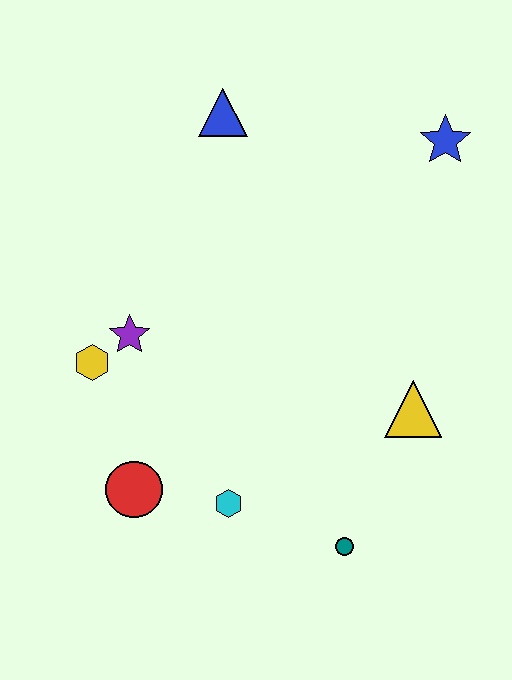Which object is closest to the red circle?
The cyan hexagon is closest to the red circle.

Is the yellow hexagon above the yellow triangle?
Yes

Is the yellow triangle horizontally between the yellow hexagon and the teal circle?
No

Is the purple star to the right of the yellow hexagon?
Yes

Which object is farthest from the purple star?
The blue star is farthest from the purple star.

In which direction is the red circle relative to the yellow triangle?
The red circle is to the left of the yellow triangle.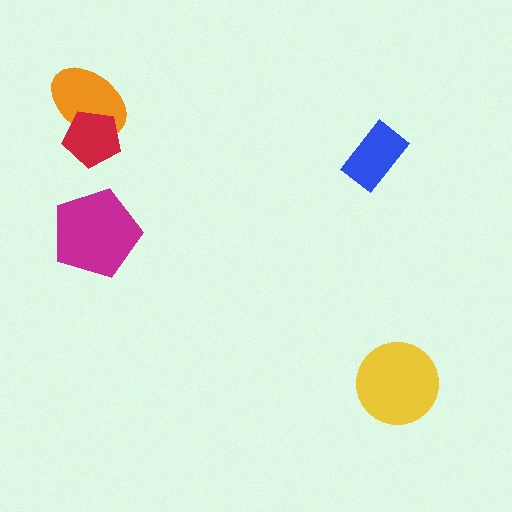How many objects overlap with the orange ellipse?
1 object overlaps with the orange ellipse.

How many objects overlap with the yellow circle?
0 objects overlap with the yellow circle.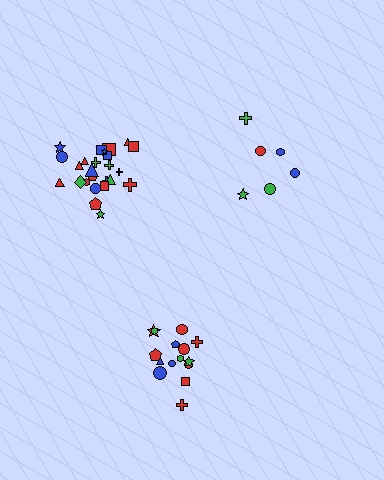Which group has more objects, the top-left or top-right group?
The top-left group.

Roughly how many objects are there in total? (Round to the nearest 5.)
Roughly 45 objects in total.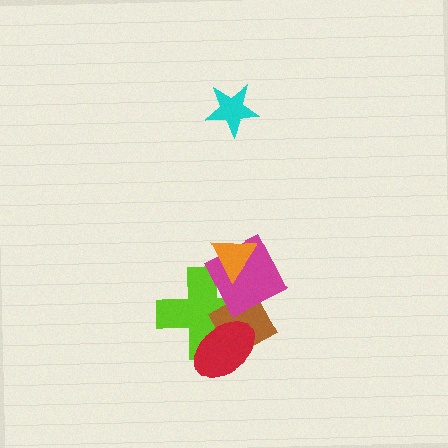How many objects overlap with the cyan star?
0 objects overlap with the cyan star.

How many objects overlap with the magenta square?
3 objects overlap with the magenta square.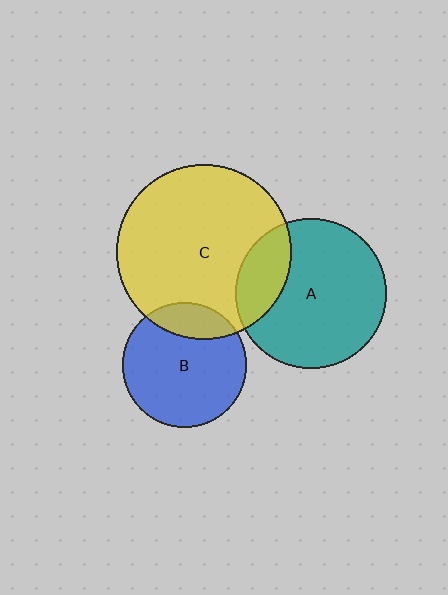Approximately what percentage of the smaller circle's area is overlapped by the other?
Approximately 20%.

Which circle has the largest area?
Circle C (yellow).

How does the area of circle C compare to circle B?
Approximately 2.0 times.